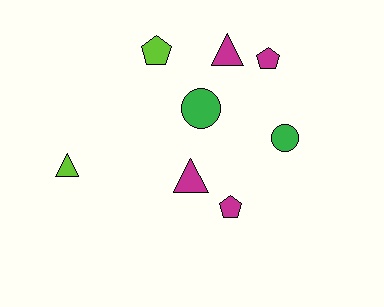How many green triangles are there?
There are no green triangles.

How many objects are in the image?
There are 8 objects.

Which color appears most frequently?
Magenta, with 4 objects.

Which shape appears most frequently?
Triangle, with 3 objects.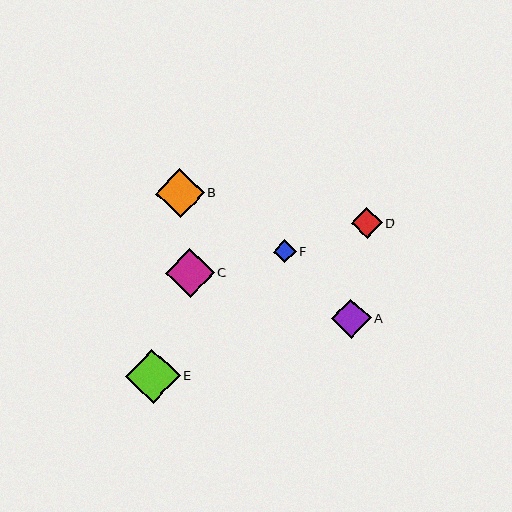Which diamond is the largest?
Diamond E is the largest with a size of approximately 55 pixels.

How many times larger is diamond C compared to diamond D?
Diamond C is approximately 1.6 times the size of diamond D.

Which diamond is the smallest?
Diamond F is the smallest with a size of approximately 23 pixels.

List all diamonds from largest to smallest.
From largest to smallest: E, B, C, A, D, F.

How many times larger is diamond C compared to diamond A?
Diamond C is approximately 1.2 times the size of diamond A.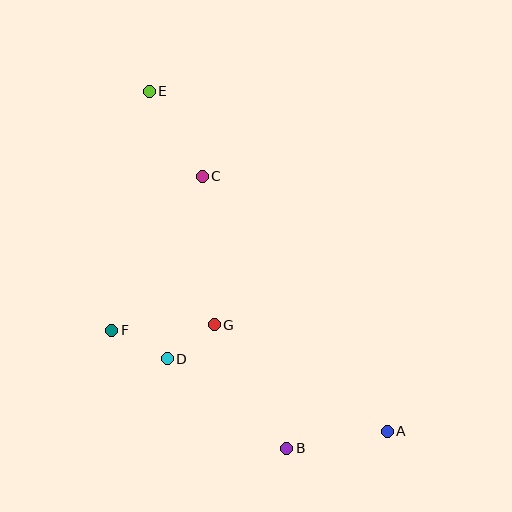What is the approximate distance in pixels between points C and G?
The distance between C and G is approximately 149 pixels.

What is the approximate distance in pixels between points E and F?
The distance between E and F is approximately 242 pixels.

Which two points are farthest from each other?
Points A and E are farthest from each other.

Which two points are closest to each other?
Points D and G are closest to each other.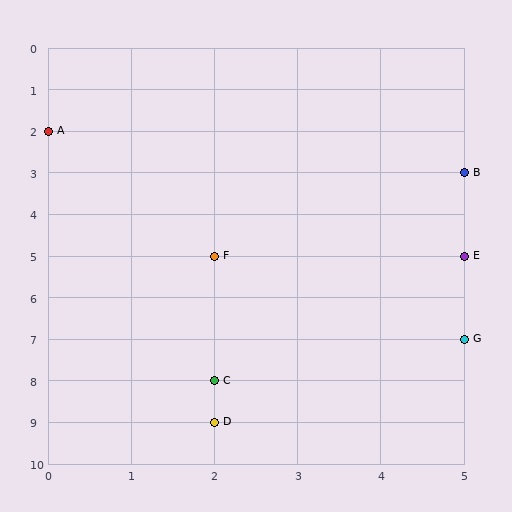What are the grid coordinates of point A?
Point A is at grid coordinates (0, 2).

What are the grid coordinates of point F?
Point F is at grid coordinates (2, 5).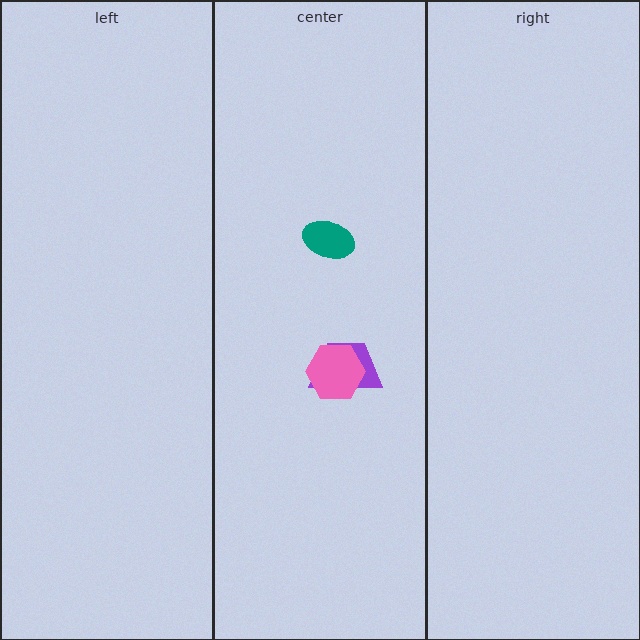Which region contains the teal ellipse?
The center region.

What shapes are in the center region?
The purple trapezoid, the teal ellipse, the pink hexagon.